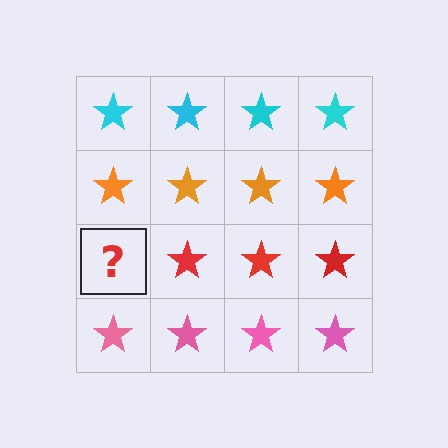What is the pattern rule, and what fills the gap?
The rule is that each row has a consistent color. The gap should be filled with a red star.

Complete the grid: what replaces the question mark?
The question mark should be replaced with a red star.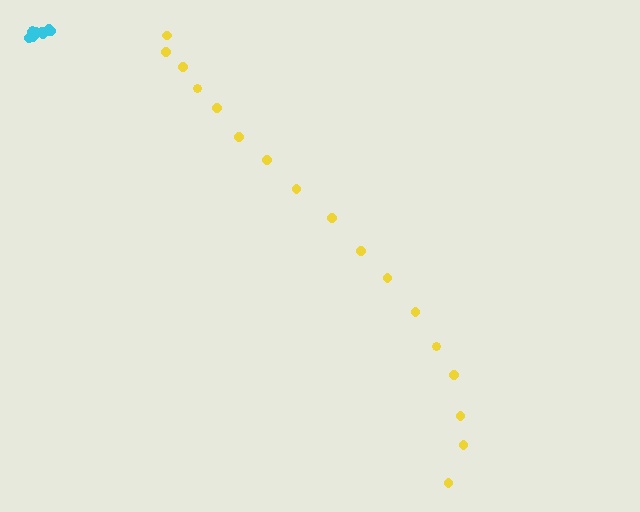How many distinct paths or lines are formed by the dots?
There are 2 distinct paths.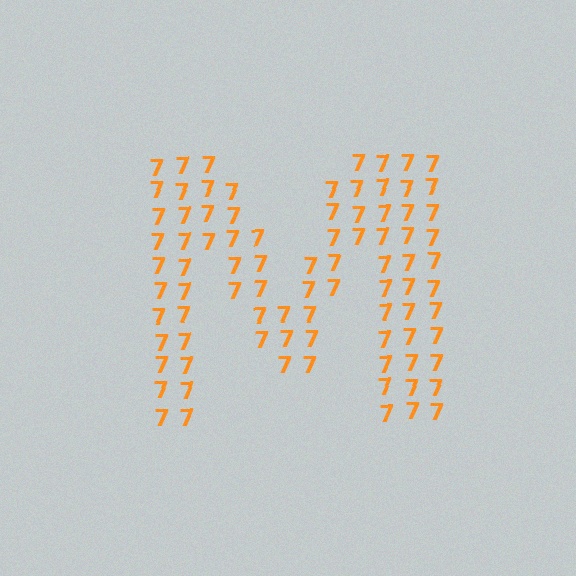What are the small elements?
The small elements are digit 7's.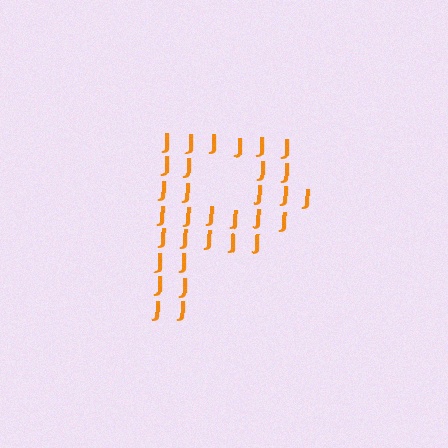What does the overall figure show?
The overall figure shows the letter P.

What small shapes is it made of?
It is made of small letter J's.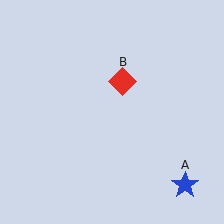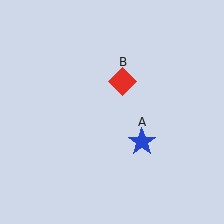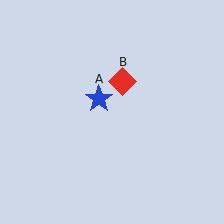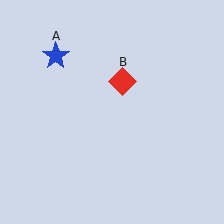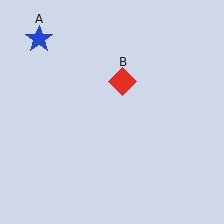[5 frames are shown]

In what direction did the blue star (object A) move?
The blue star (object A) moved up and to the left.